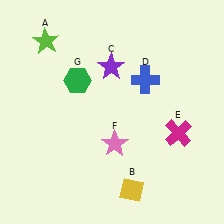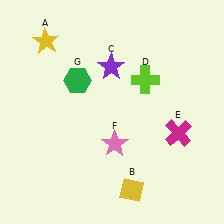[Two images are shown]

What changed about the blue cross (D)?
In Image 1, D is blue. In Image 2, it changed to lime.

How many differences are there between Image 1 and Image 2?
There are 2 differences between the two images.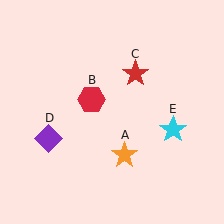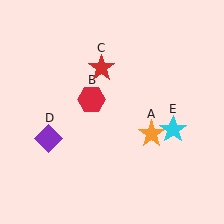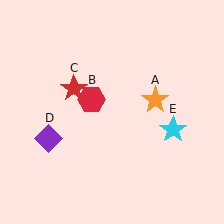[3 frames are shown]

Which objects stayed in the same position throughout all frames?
Red hexagon (object B) and purple diamond (object D) and cyan star (object E) remained stationary.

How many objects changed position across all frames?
2 objects changed position: orange star (object A), red star (object C).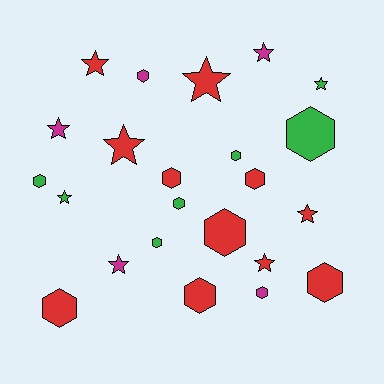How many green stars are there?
There are 2 green stars.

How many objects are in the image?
There are 23 objects.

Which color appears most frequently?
Red, with 11 objects.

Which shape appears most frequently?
Hexagon, with 13 objects.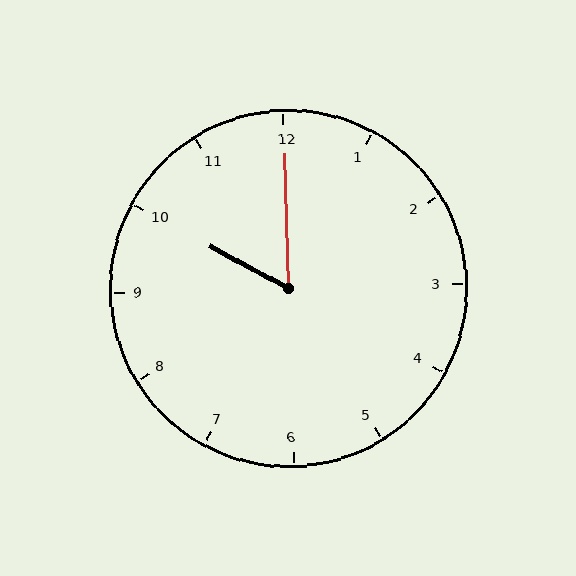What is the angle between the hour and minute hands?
Approximately 60 degrees.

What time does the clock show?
10:00.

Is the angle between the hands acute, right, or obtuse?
It is acute.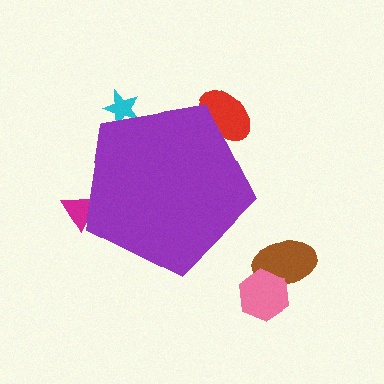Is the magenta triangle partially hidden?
Yes, the magenta triangle is partially hidden behind the purple pentagon.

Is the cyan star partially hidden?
Yes, the cyan star is partially hidden behind the purple pentagon.